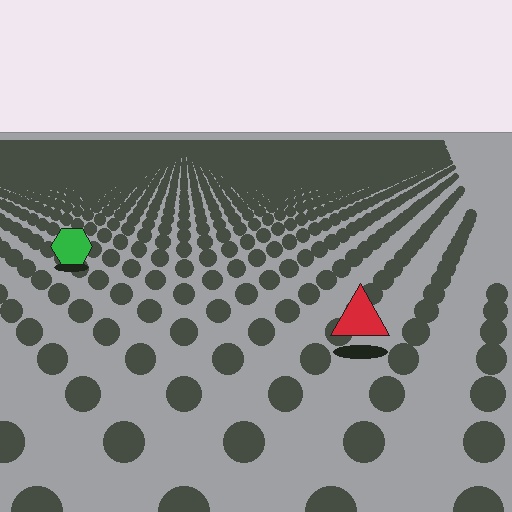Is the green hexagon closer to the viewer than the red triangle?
No. The red triangle is closer — you can tell from the texture gradient: the ground texture is coarser near it.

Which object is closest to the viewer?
The red triangle is closest. The texture marks near it are larger and more spread out.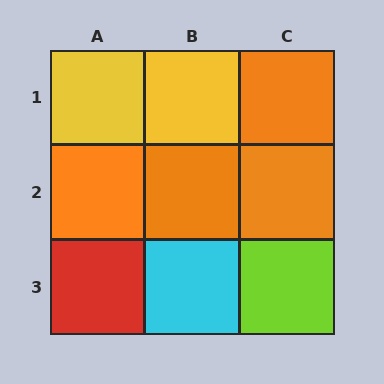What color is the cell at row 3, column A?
Red.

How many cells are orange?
4 cells are orange.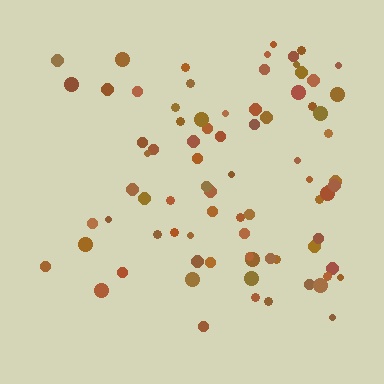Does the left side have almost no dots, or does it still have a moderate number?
Still a moderate number, just noticeably fewer than the right.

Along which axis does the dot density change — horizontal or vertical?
Horizontal.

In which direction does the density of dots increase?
From left to right, with the right side densest.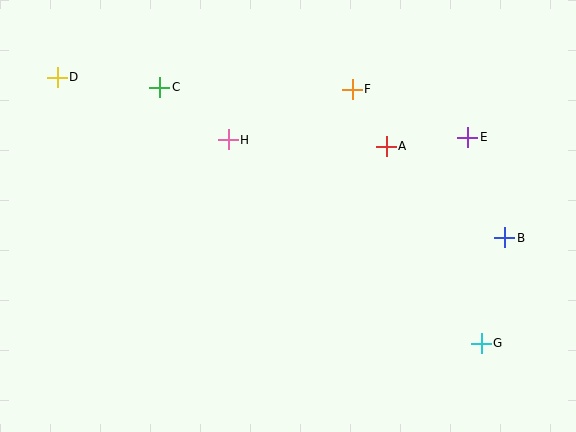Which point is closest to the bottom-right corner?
Point G is closest to the bottom-right corner.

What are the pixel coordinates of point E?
Point E is at (468, 137).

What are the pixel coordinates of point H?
Point H is at (228, 140).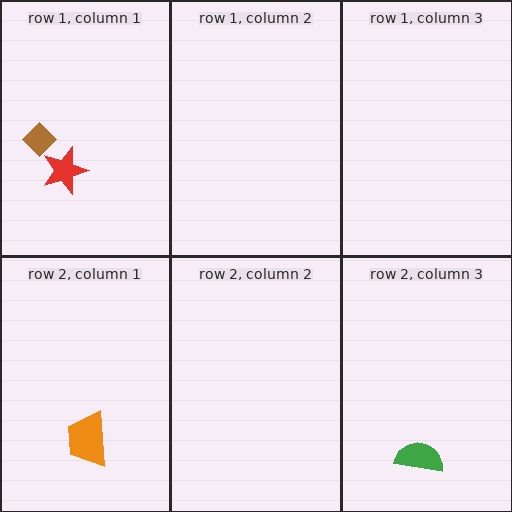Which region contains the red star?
The row 1, column 1 region.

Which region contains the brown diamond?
The row 1, column 1 region.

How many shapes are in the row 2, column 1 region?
1.